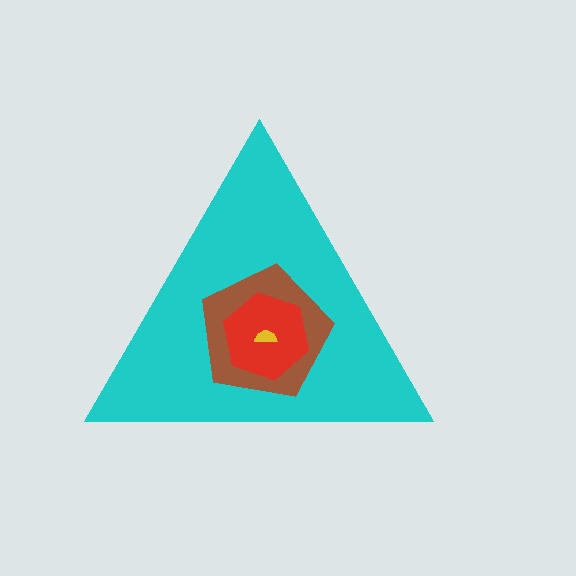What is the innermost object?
The yellow semicircle.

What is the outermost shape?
The cyan triangle.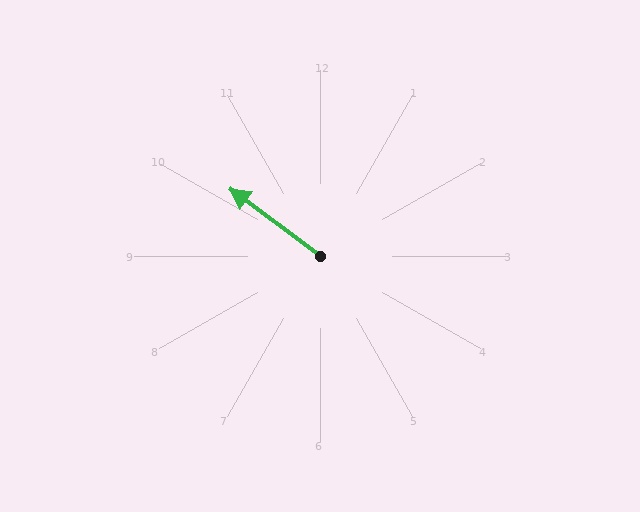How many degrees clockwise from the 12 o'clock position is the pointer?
Approximately 307 degrees.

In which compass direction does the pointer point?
Northwest.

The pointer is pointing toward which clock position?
Roughly 10 o'clock.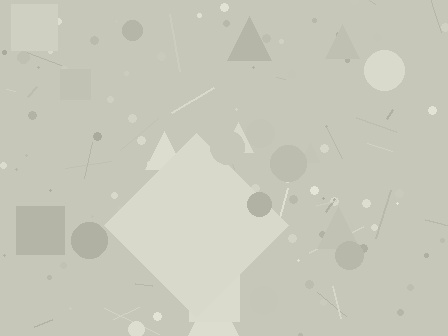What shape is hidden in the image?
A diamond is hidden in the image.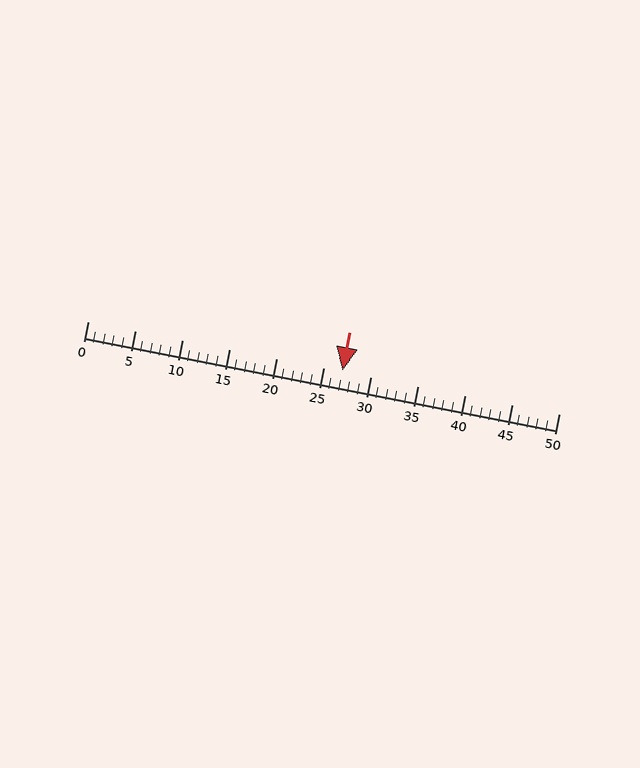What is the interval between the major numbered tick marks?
The major tick marks are spaced 5 units apart.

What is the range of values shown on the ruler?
The ruler shows values from 0 to 50.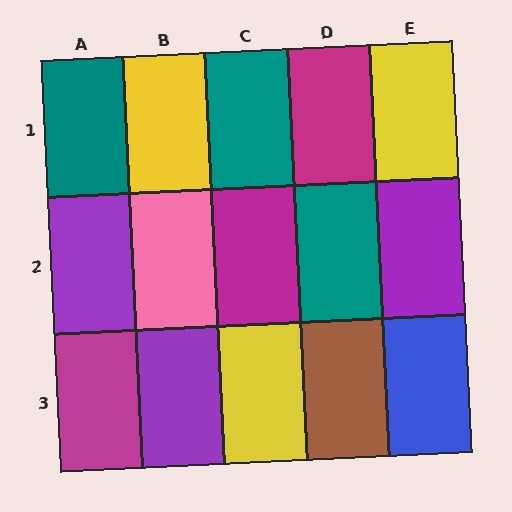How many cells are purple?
3 cells are purple.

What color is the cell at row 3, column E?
Blue.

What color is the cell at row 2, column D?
Teal.